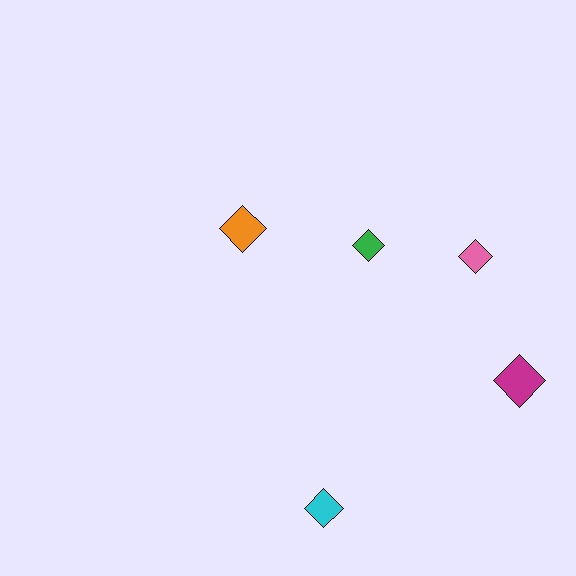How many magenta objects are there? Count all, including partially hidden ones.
There is 1 magenta object.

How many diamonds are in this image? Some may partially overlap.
There are 5 diamonds.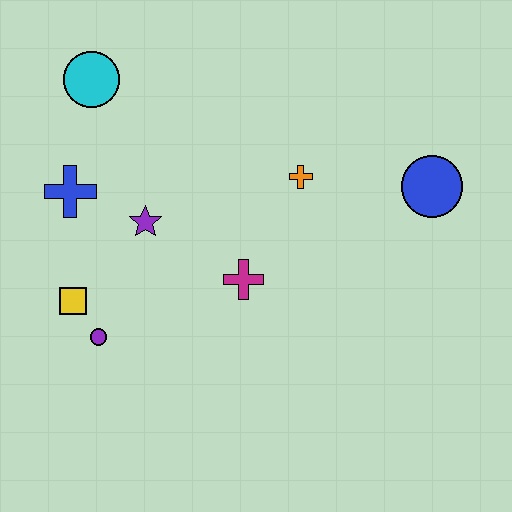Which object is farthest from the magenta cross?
The cyan circle is farthest from the magenta cross.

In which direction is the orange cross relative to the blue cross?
The orange cross is to the right of the blue cross.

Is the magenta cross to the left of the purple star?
No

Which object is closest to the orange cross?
The magenta cross is closest to the orange cross.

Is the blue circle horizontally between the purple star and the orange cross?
No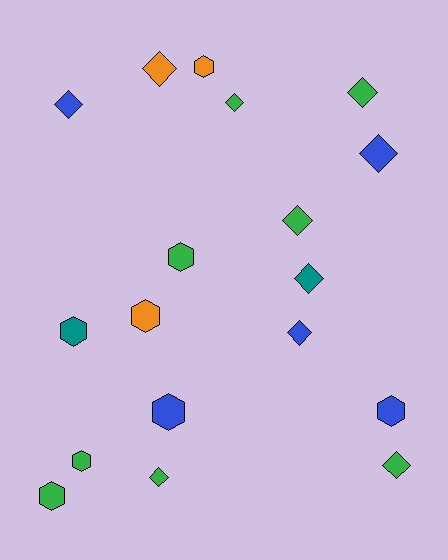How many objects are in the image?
There are 18 objects.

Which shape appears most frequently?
Diamond, with 10 objects.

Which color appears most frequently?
Green, with 8 objects.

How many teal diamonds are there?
There is 1 teal diamond.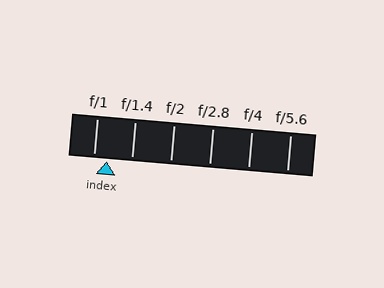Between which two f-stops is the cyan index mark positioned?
The index mark is between f/1 and f/1.4.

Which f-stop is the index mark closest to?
The index mark is closest to f/1.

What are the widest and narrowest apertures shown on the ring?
The widest aperture shown is f/1 and the narrowest is f/5.6.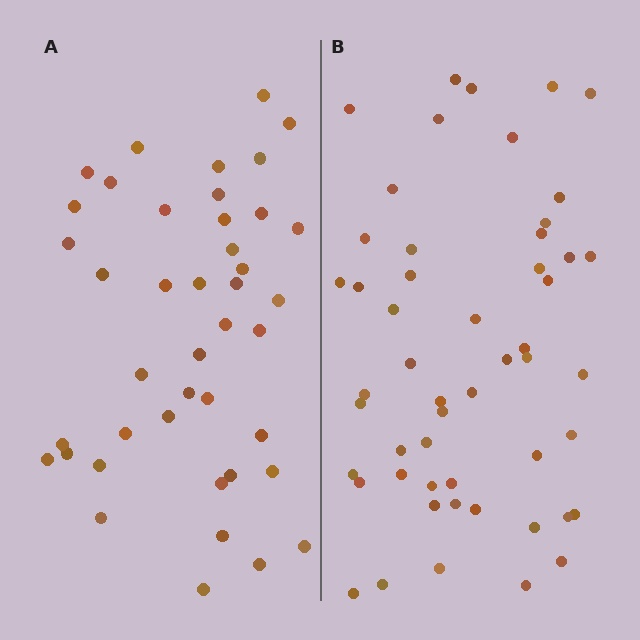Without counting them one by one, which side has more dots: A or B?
Region B (the right region) has more dots.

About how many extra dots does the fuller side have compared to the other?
Region B has roughly 10 or so more dots than region A.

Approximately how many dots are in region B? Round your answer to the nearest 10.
About 50 dots. (The exact count is 52, which rounds to 50.)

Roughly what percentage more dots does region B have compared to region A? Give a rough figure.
About 25% more.